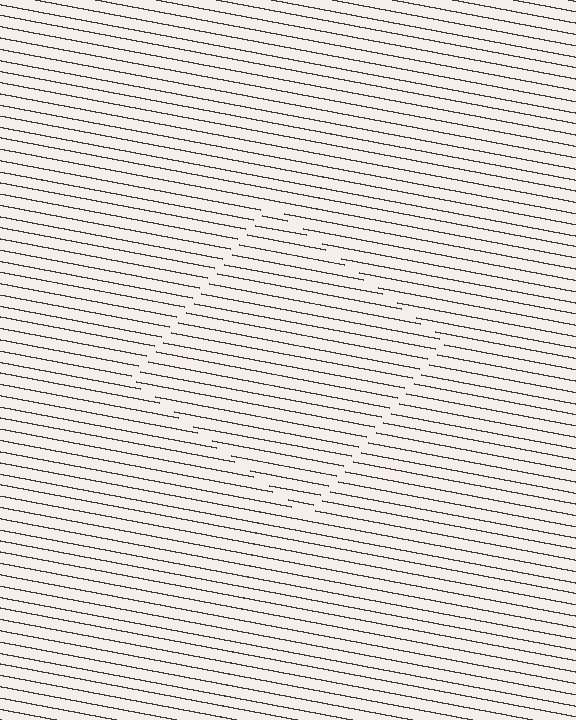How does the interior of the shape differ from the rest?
The interior of the shape contains the same grating, shifted by half a period — the contour is defined by the phase discontinuity where line-ends from the inner and outer gratings abut.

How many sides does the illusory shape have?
4 sides — the line-ends trace a square.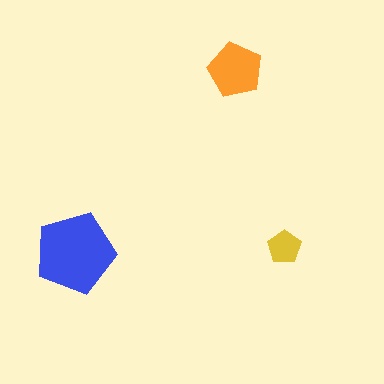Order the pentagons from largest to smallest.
the blue one, the orange one, the yellow one.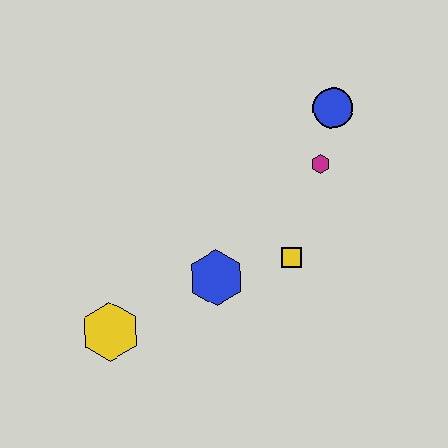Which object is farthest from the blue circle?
The yellow hexagon is farthest from the blue circle.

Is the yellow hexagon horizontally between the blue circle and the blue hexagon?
No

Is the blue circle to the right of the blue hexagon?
Yes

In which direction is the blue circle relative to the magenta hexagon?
The blue circle is above the magenta hexagon.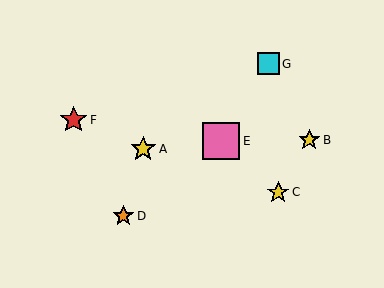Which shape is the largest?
The pink square (labeled E) is the largest.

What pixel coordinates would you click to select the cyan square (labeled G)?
Click at (269, 64) to select the cyan square G.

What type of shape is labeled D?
Shape D is an orange star.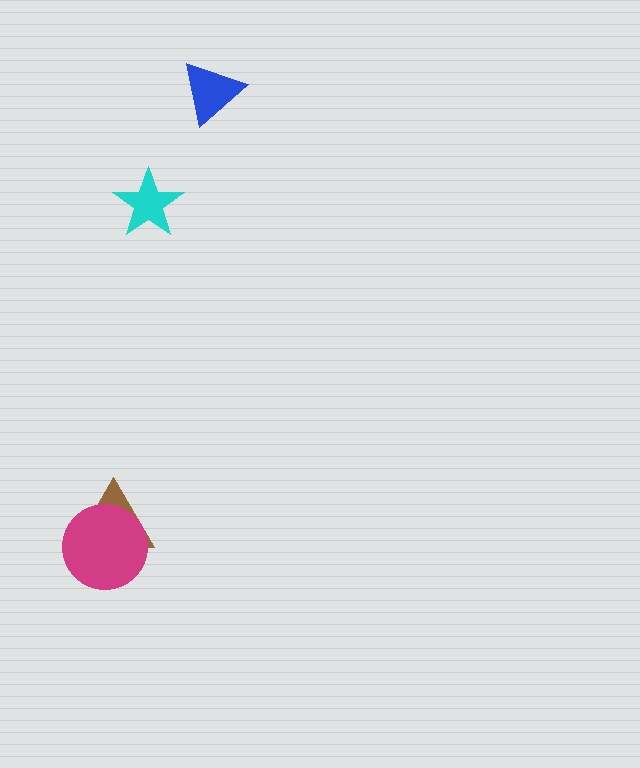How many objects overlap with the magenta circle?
1 object overlaps with the magenta circle.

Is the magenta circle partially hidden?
No, no other shape covers it.